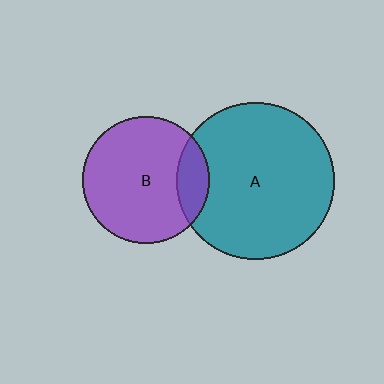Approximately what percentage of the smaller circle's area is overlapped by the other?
Approximately 15%.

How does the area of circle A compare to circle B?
Approximately 1.5 times.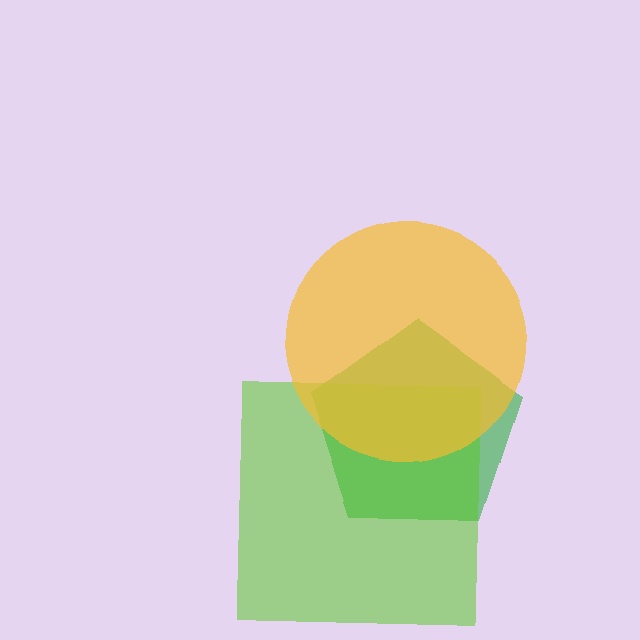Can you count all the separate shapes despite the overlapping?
Yes, there are 3 separate shapes.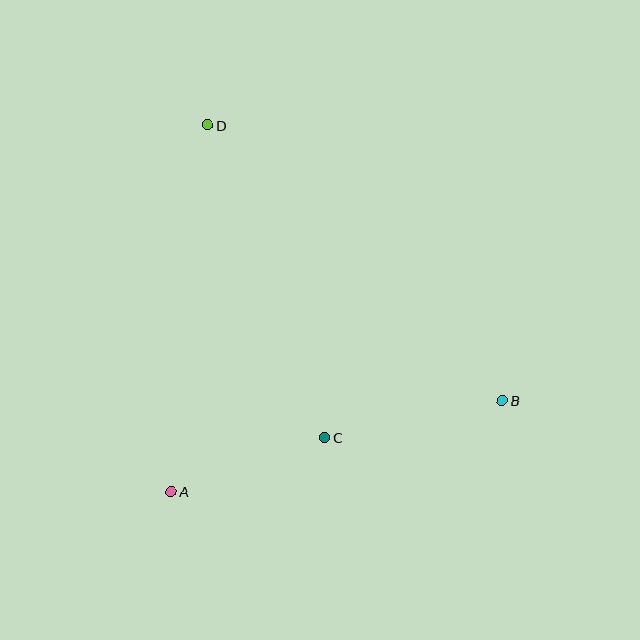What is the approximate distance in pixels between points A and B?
The distance between A and B is approximately 344 pixels.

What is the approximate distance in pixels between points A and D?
The distance between A and D is approximately 368 pixels.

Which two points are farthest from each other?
Points B and D are farthest from each other.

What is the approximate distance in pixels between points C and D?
The distance between C and D is approximately 334 pixels.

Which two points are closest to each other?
Points A and C are closest to each other.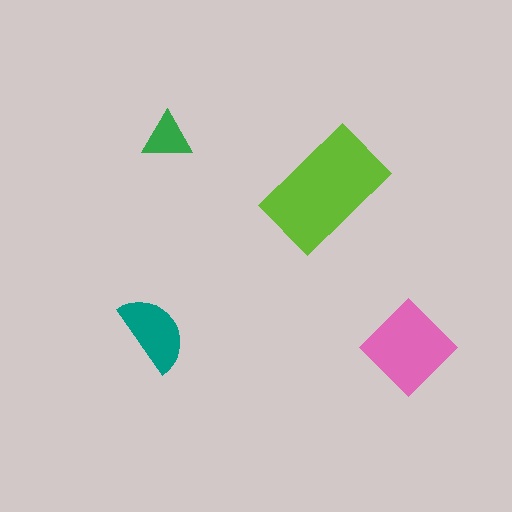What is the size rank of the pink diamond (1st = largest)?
2nd.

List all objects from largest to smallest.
The lime rectangle, the pink diamond, the teal semicircle, the green triangle.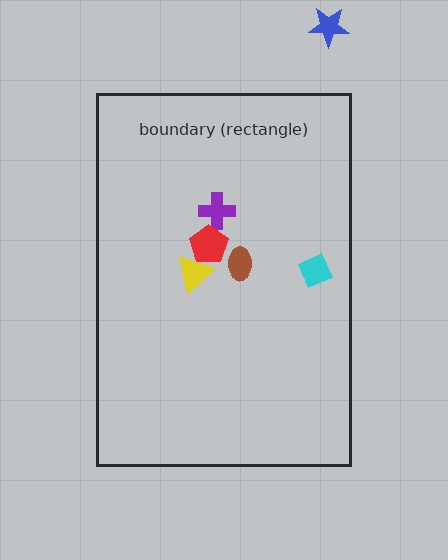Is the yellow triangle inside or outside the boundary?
Inside.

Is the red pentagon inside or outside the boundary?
Inside.